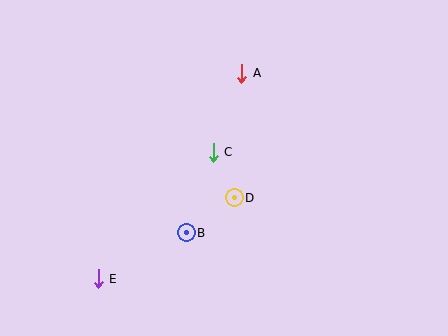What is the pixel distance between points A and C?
The distance between A and C is 84 pixels.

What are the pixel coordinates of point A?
Point A is at (242, 73).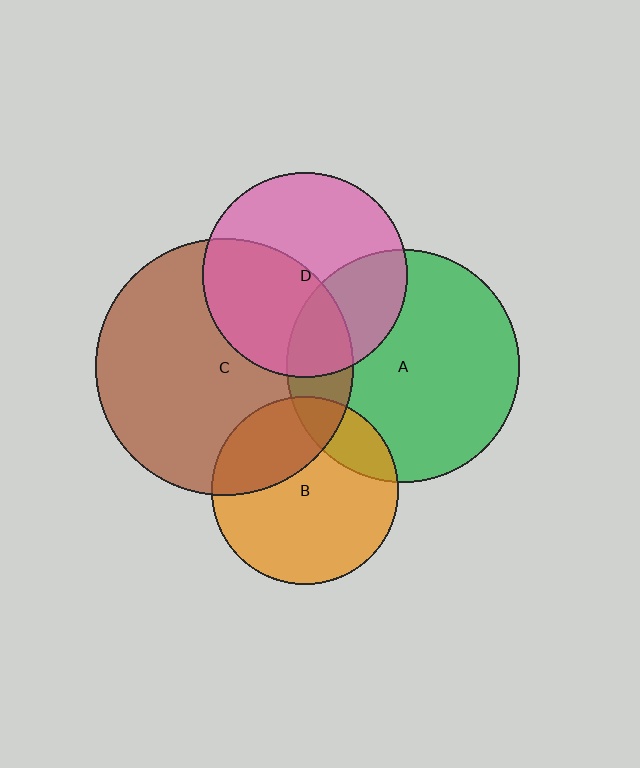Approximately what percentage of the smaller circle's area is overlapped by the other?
Approximately 20%.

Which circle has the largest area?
Circle C (brown).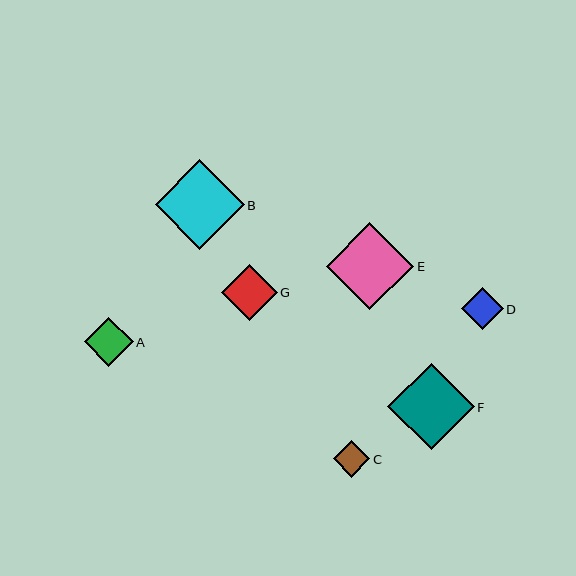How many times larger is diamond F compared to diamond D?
Diamond F is approximately 2.1 times the size of diamond D.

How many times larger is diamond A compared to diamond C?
Diamond A is approximately 1.3 times the size of diamond C.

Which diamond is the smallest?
Diamond C is the smallest with a size of approximately 37 pixels.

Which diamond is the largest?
Diamond B is the largest with a size of approximately 89 pixels.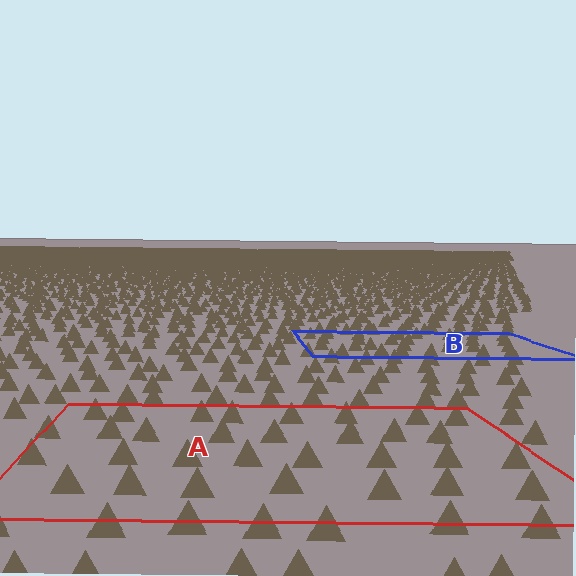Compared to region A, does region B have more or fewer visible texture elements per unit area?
Region B has more texture elements per unit area — they are packed more densely because it is farther away.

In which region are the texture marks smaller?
The texture marks are smaller in region B, because it is farther away.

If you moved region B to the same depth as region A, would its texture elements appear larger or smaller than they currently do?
They would appear larger. At a closer depth, the same texture elements are projected at a bigger on-screen size.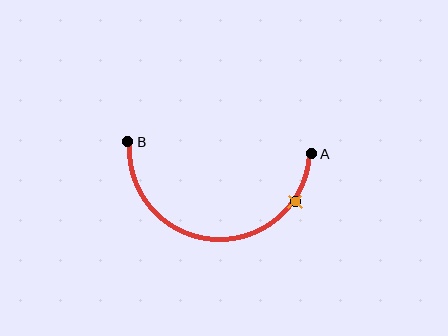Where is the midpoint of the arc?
The arc midpoint is the point on the curve farthest from the straight line joining A and B. It sits below that line.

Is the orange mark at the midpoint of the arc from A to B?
No. The orange mark lies on the arc but is closer to endpoint A. The arc midpoint would be at the point on the curve equidistant along the arc from both A and B.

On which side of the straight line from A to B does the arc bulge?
The arc bulges below the straight line connecting A and B.